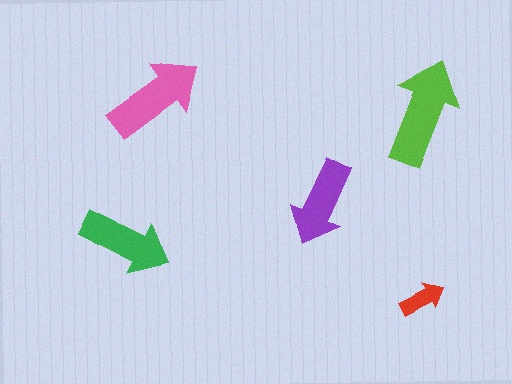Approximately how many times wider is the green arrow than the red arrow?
About 2 times wider.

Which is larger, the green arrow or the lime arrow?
The lime one.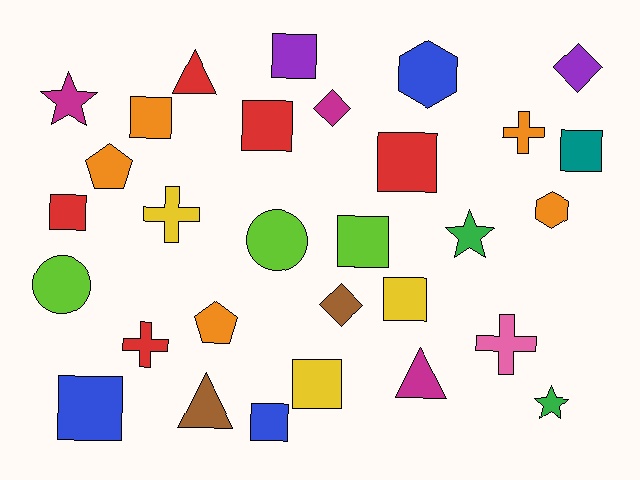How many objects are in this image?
There are 30 objects.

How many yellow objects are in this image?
There are 3 yellow objects.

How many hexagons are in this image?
There are 2 hexagons.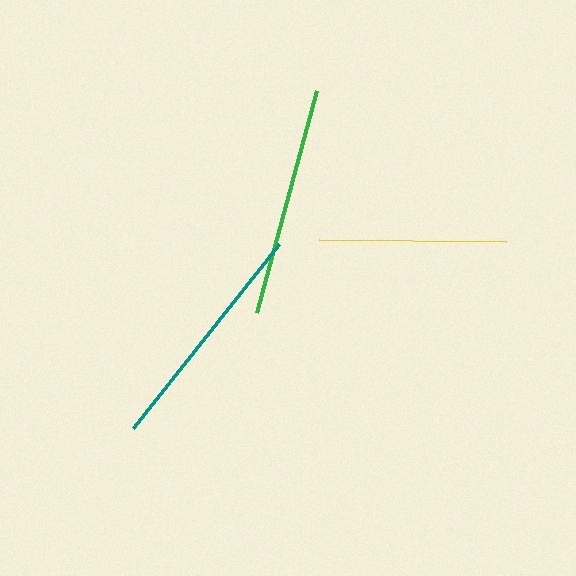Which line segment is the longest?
The teal line is the longest at approximately 235 pixels.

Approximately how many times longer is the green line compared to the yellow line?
The green line is approximately 1.2 times the length of the yellow line.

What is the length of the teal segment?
The teal segment is approximately 235 pixels long.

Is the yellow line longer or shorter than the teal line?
The teal line is longer than the yellow line.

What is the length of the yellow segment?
The yellow segment is approximately 188 pixels long.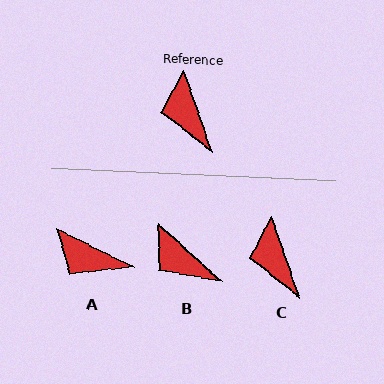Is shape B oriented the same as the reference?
No, it is off by about 29 degrees.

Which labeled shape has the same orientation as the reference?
C.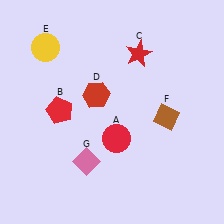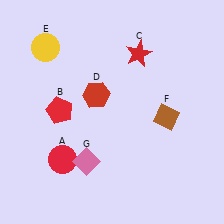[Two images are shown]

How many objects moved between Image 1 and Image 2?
1 object moved between the two images.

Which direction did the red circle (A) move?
The red circle (A) moved left.